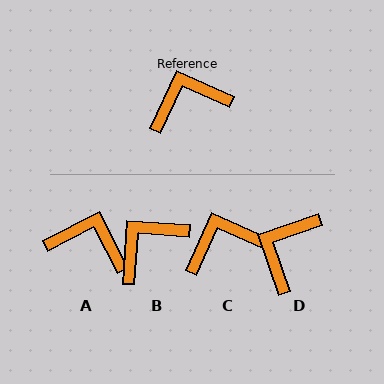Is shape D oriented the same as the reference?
No, it is off by about 44 degrees.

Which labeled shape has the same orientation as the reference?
C.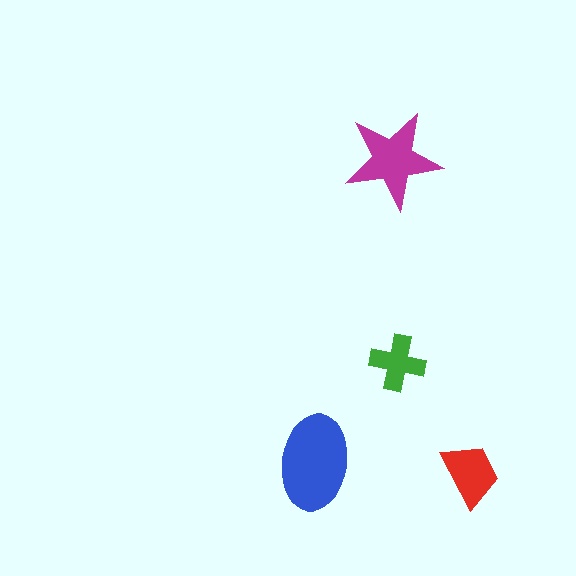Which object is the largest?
The blue ellipse.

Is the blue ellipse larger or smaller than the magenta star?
Larger.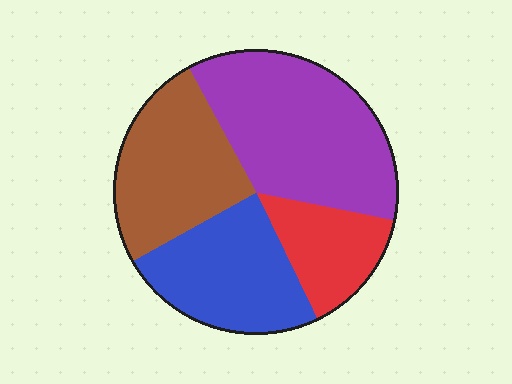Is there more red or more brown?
Brown.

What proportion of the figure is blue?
Blue takes up about one quarter (1/4) of the figure.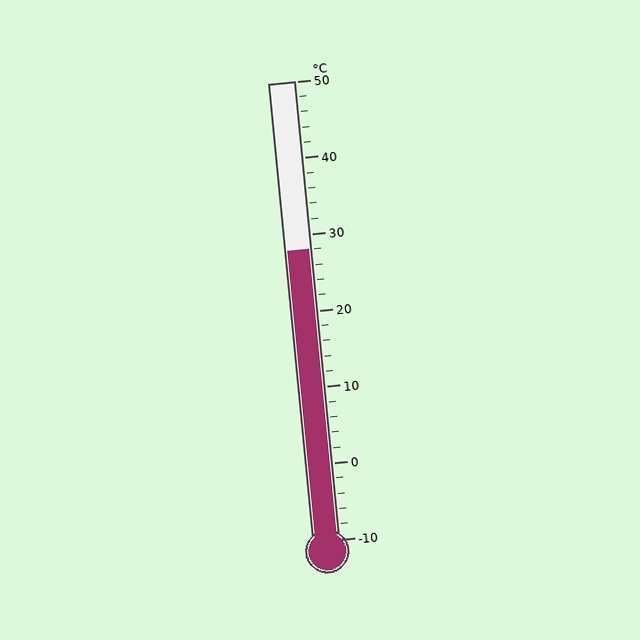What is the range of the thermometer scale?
The thermometer scale ranges from -10°C to 50°C.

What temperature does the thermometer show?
The thermometer shows approximately 28°C.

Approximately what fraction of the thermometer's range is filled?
The thermometer is filled to approximately 65% of its range.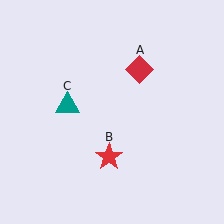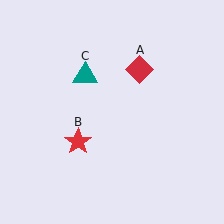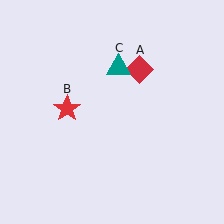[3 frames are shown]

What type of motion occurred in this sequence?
The red star (object B), teal triangle (object C) rotated clockwise around the center of the scene.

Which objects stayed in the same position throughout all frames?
Red diamond (object A) remained stationary.